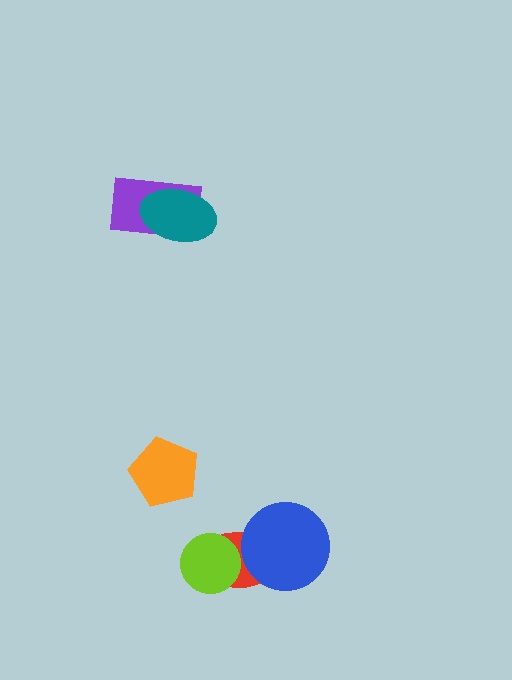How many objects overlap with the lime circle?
1 object overlaps with the lime circle.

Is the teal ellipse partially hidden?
No, no other shape covers it.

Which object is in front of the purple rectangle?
The teal ellipse is in front of the purple rectangle.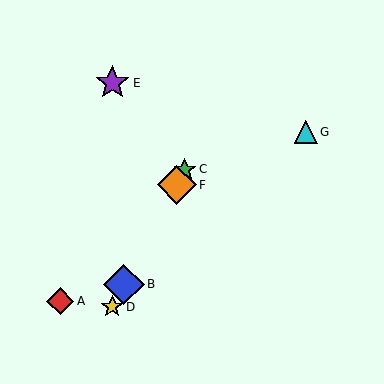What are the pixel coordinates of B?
Object B is at (124, 284).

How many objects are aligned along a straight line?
4 objects (B, C, D, F) are aligned along a straight line.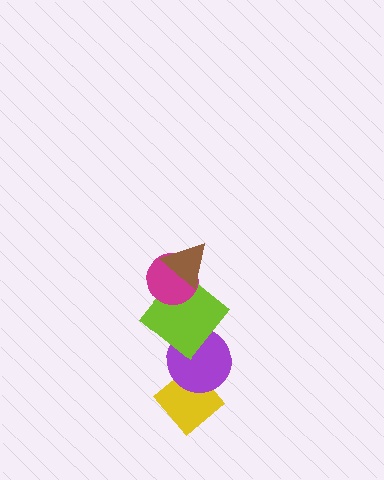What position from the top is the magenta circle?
The magenta circle is 2nd from the top.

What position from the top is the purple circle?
The purple circle is 4th from the top.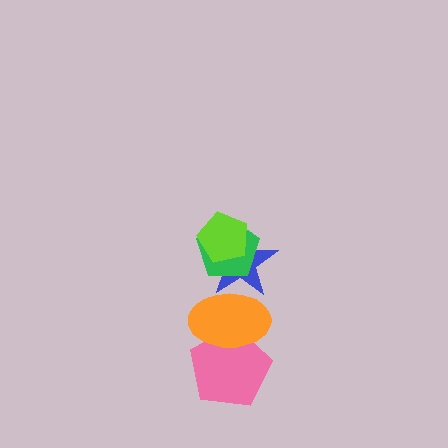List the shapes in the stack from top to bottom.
From top to bottom: the lime pentagon, the green pentagon, the blue star, the orange ellipse, the pink pentagon.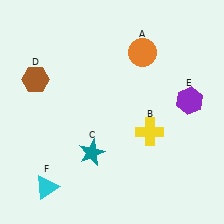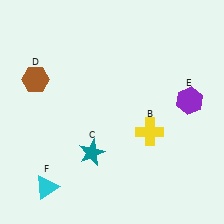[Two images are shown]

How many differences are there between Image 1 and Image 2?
There is 1 difference between the two images.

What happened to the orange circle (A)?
The orange circle (A) was removed in Image 2. It was in the top-right area of Image 1.